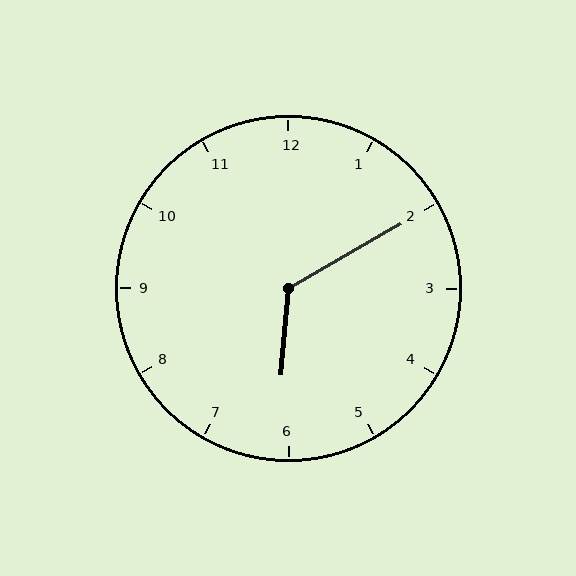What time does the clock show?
6:10.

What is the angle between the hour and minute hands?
Approximately 125 degrees.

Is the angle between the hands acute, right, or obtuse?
It is obtuse.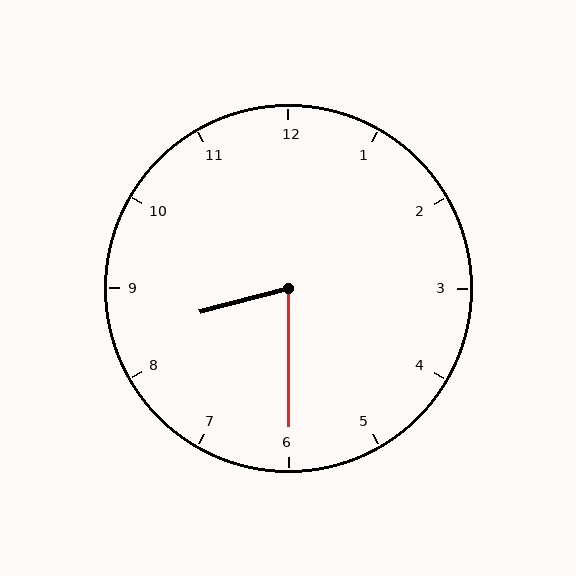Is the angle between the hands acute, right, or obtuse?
It is acute.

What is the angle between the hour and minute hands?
Approximately 75 degrees.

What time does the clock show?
8:30.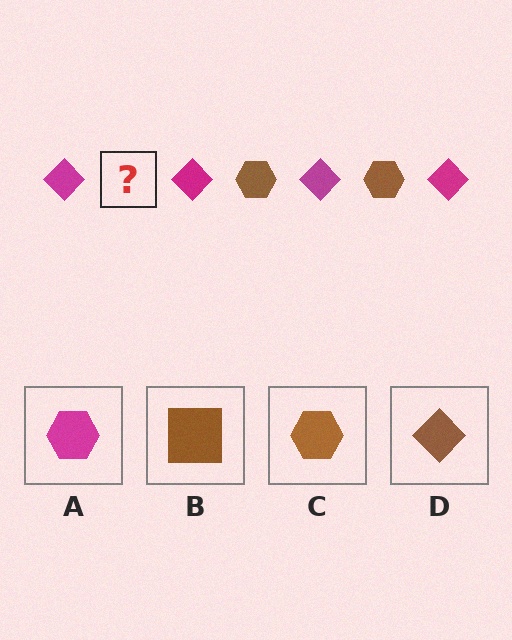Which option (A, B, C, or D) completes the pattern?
C.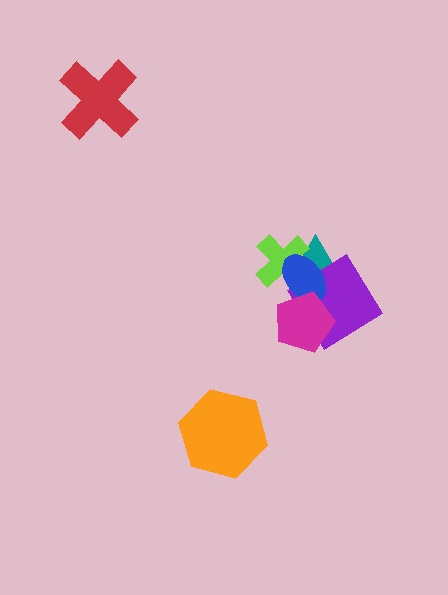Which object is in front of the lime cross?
The blue ellipse is in front of the lime cross.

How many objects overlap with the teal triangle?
4 objects overlap with the teal triangle.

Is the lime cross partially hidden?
Yes, it is partially covered by another shape.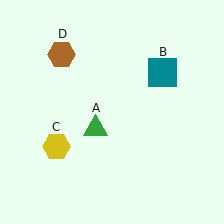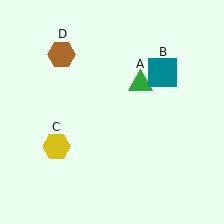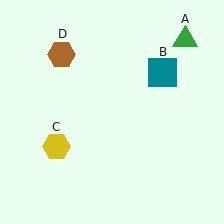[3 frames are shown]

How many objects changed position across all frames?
1 object changed position: green triangle (object A).